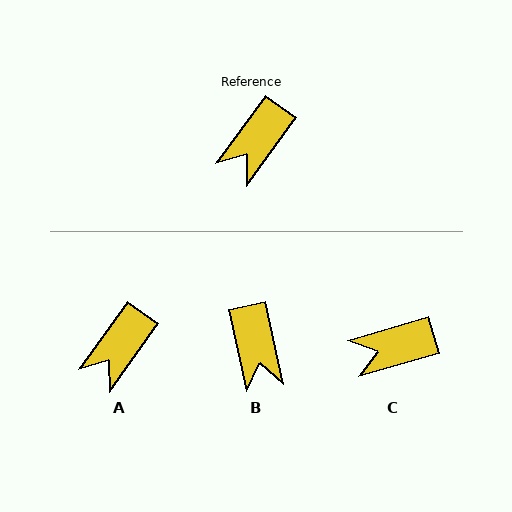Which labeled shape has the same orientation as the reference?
A.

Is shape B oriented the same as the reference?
No, it is off by about 48 degrees.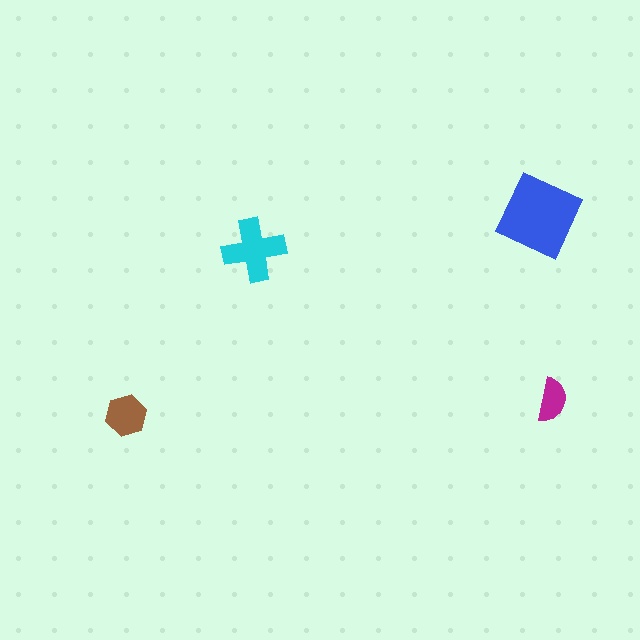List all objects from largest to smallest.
The blue diamond, the cyan cross, the brown hexagon, the magenta semicircle.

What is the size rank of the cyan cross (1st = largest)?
2nd.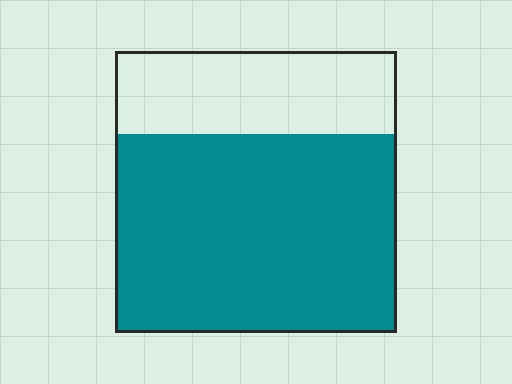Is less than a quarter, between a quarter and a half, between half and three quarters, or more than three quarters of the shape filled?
Between half and three quarters.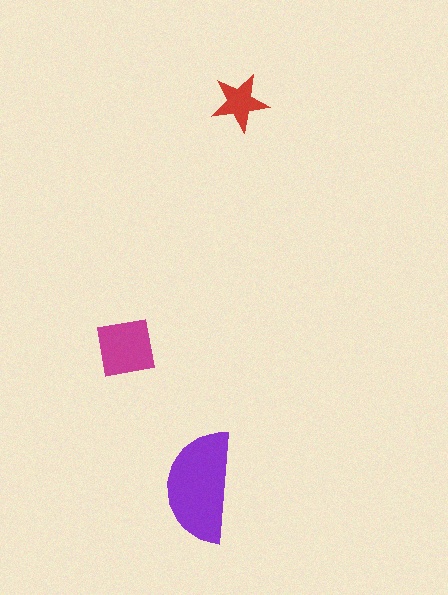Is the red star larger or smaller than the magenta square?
Smaller.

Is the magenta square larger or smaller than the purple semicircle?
Smaller.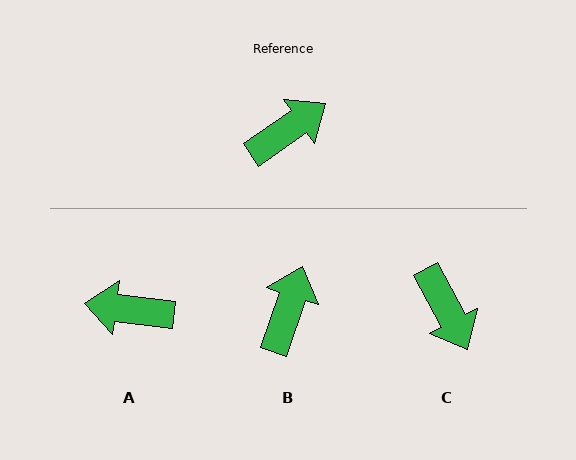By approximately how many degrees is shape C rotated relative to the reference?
Approximately 97 degrees clockwise.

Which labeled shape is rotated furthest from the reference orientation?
A, about 139 degrees away.